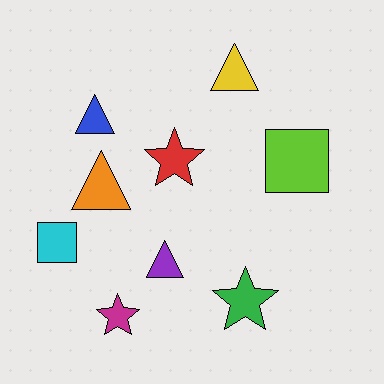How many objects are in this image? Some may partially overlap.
There are 9 objects.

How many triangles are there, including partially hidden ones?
There are 4 triangles.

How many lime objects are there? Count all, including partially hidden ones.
There is 1 lime object.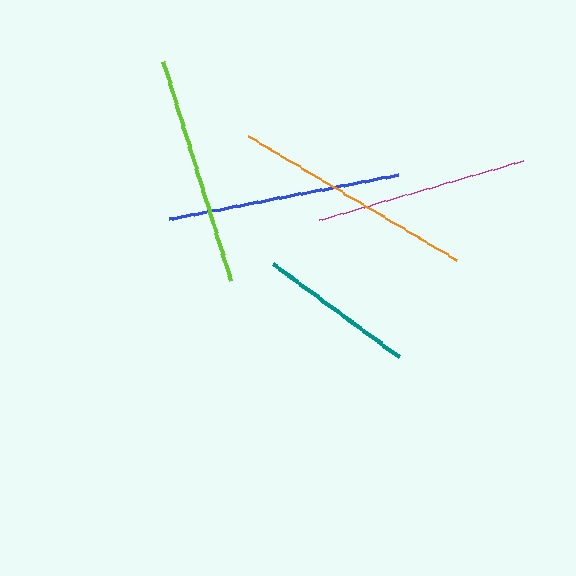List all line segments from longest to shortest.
From longest to shortest: orange, blue, lime, magenta, teal.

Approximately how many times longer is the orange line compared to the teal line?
The orange line is approximately 1.6 times the length of the teal line.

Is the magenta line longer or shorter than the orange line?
The orange line is longer than the magenta line.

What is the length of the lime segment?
The lime segment is approximately 230 pixels long.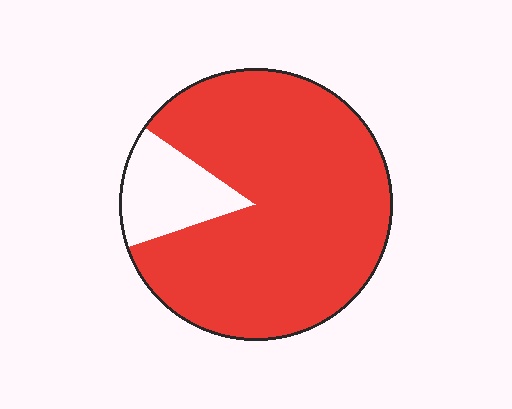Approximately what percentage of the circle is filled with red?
Approximately 85%.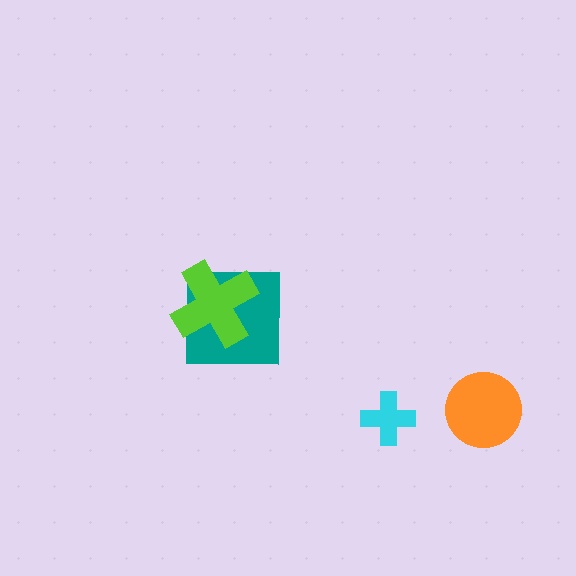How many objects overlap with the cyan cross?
0 objects overlap with the cyan cross.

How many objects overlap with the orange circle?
0 objects overlap with the orange circle.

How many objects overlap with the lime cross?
1 object overlaps with the lime cross.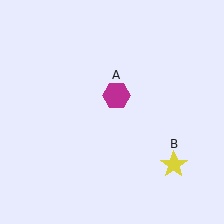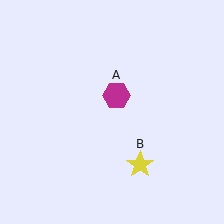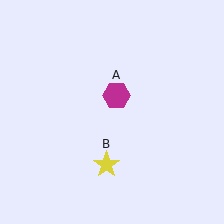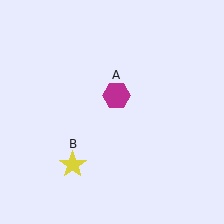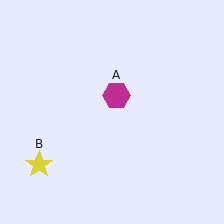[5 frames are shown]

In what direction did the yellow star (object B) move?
The yellow star (object B) moved left.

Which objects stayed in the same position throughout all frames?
Magenta hexagon (object A) remained stationary.